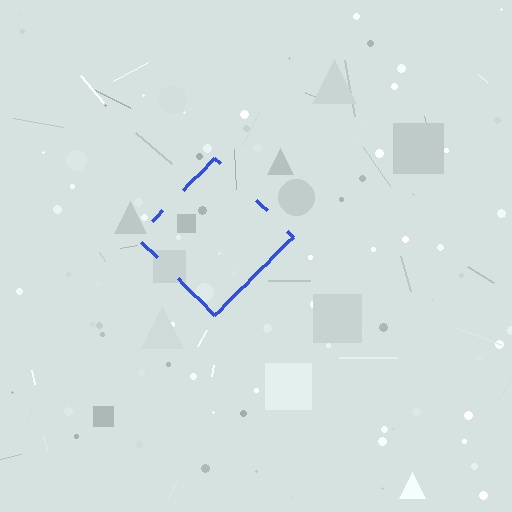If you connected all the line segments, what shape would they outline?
They would outline a diamond.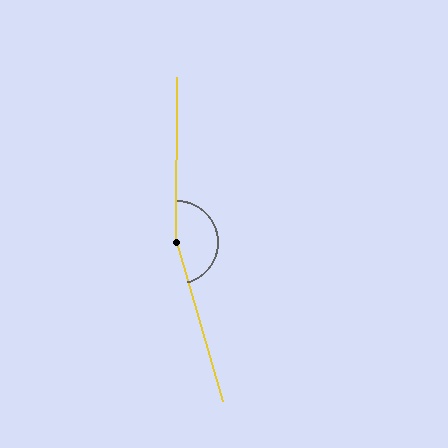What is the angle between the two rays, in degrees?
Approximately 163 degrees.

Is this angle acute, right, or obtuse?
It is obtuse.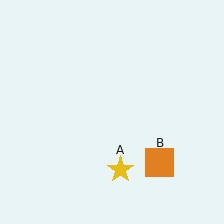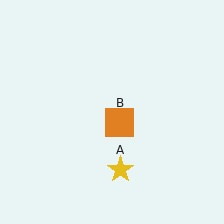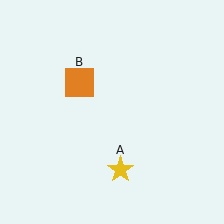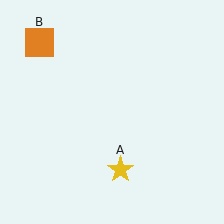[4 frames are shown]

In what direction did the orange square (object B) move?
The orange square (object B) moved up and to the left.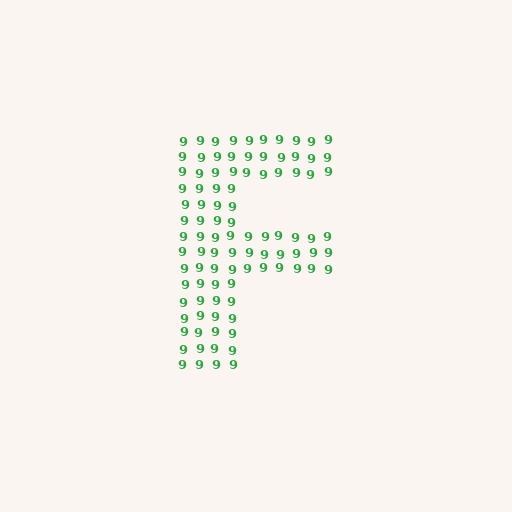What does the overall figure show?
The overall figure shows the letter F.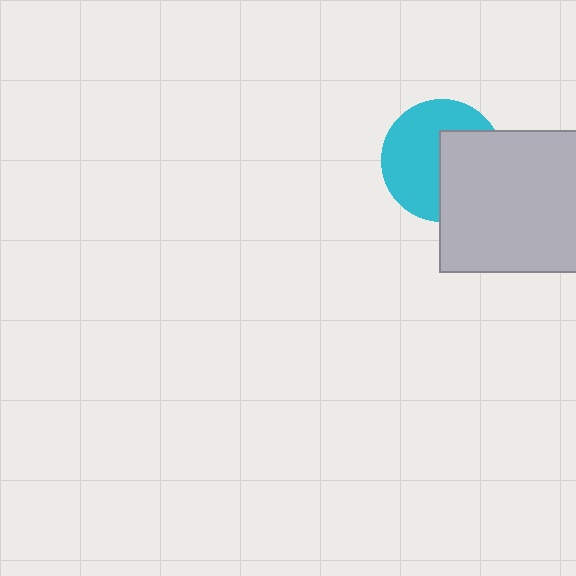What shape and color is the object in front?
The object in front is a light gray square.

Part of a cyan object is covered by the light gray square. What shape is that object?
It is a circle.